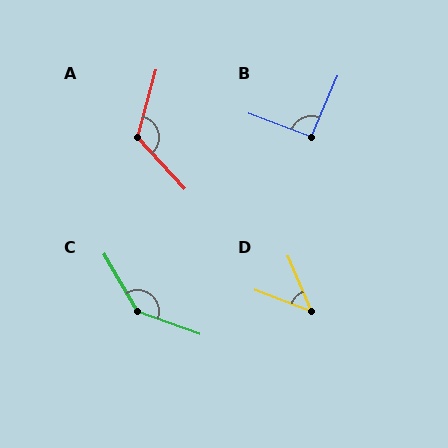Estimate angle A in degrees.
Approximately 122 degrees.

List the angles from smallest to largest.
D (46°), B (93°), A (122°), C (139°).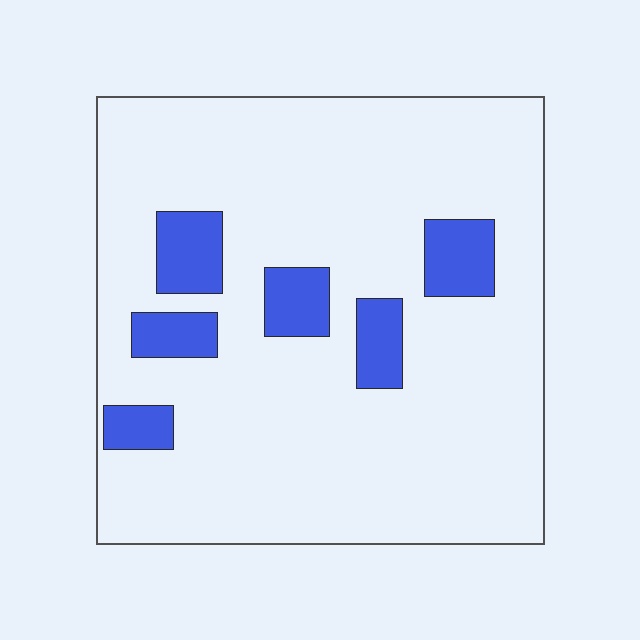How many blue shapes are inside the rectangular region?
6.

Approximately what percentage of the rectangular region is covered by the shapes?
Approximately 15%.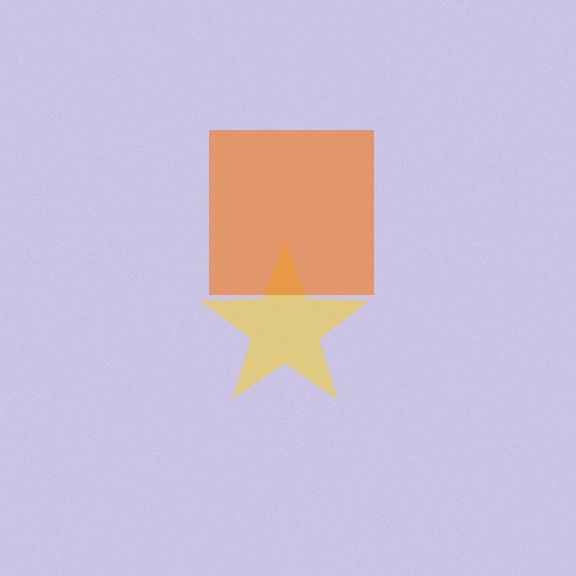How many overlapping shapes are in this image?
There are 2 overlapping shapes in the image.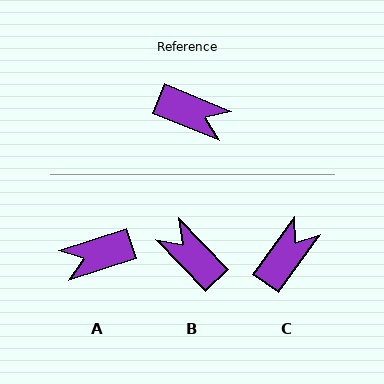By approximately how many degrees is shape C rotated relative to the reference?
Approximately 76 degrees counter-clockwise.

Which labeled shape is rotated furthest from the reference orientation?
B, about 156 degrees away.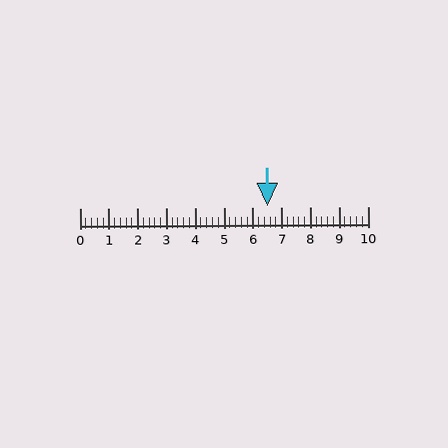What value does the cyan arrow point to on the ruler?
The cyan arrow points to approximately 6.5.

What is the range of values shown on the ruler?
The ruler shows values from 0 to 10.